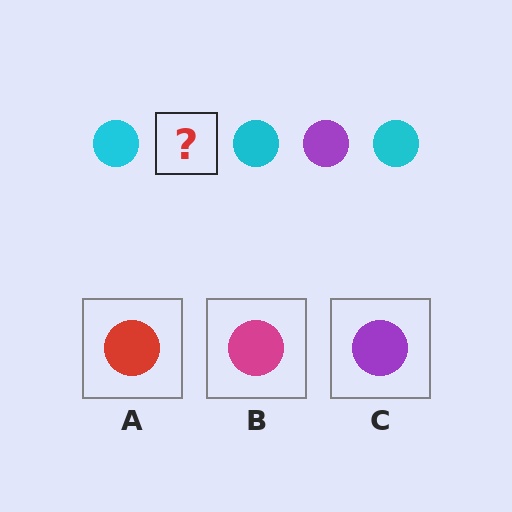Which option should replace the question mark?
Option C.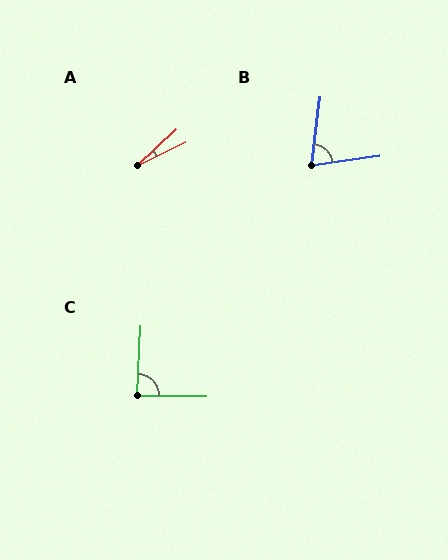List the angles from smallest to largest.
A (17°), B (75°), C (87°).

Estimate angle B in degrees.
Approximately 75 degrees.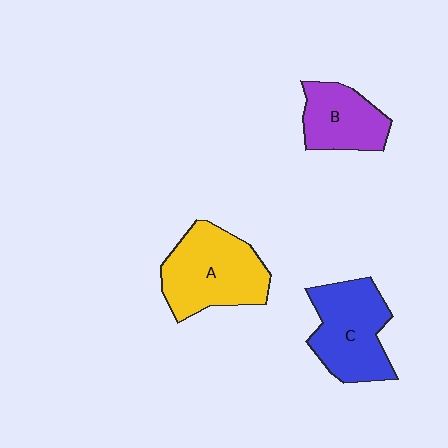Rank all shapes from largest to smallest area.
From largest to smallest: A (yellow), C (blue), B (purple).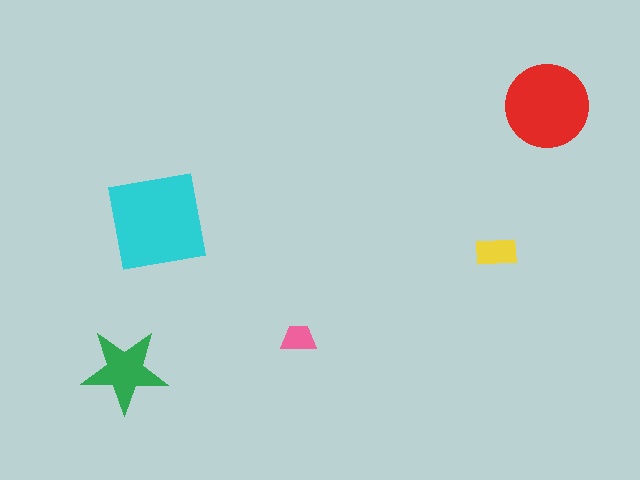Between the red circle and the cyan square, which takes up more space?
The cyan square.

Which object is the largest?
The cyan square.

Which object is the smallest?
The pink trapezoid.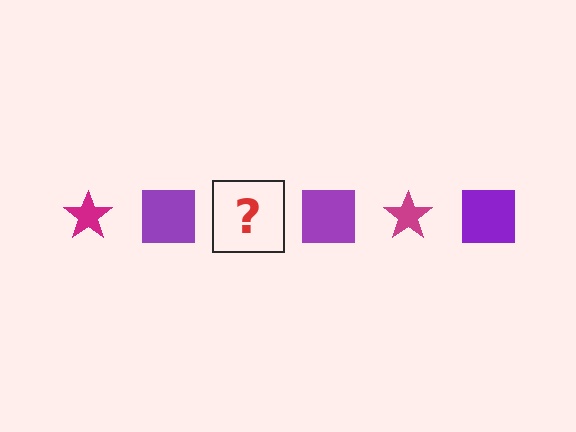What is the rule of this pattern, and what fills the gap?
The rule is that the pattern alternates between magenta star and purple square. The gap should be filled with a magenta star.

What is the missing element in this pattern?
The missing element is a magenta star.